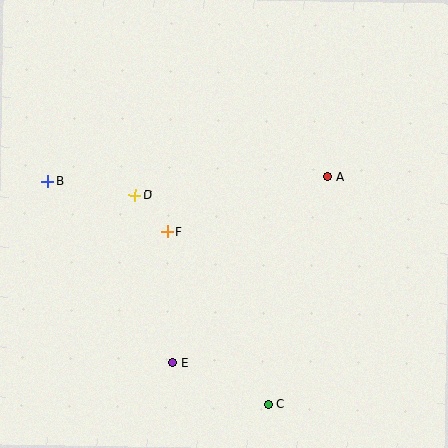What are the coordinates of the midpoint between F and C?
The midpoint between F and C is at (218, 318).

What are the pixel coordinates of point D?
Point D is at (135, 195).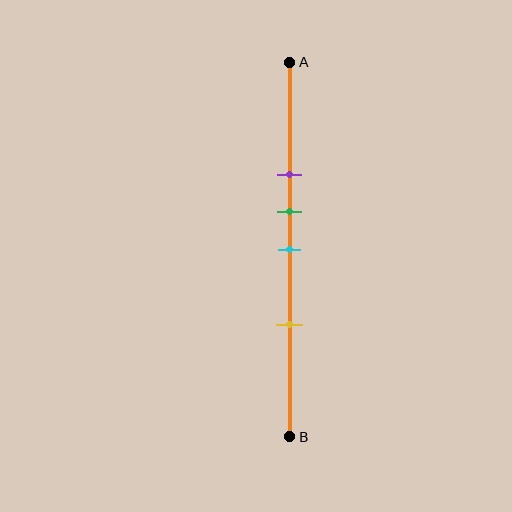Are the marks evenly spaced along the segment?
No, the marks are not evenly spaced.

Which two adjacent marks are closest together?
The green and cyan marks are the closest adjacent pair.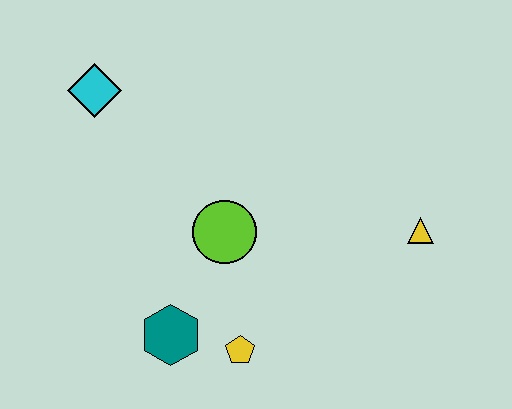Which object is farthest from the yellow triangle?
The cyan diamond is farthest from the yellow triangle.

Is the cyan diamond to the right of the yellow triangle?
No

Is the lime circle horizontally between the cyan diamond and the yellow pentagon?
Yes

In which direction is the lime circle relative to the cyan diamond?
The lime circle is below the cyan diamond.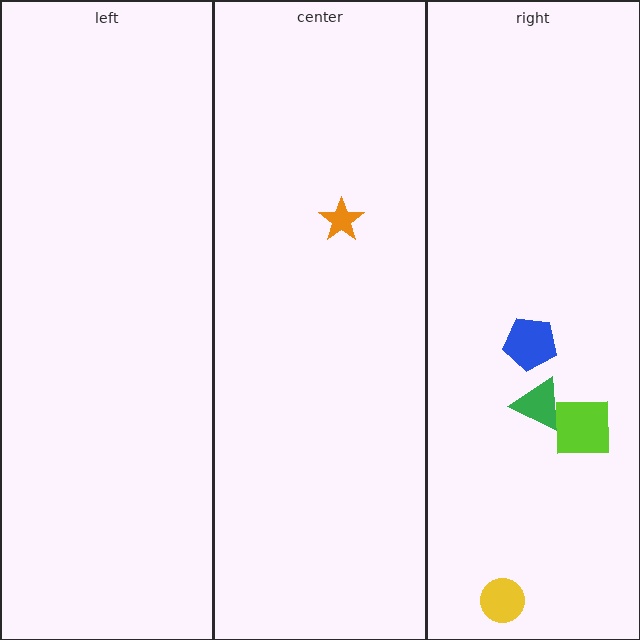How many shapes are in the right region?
4.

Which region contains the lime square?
The right region.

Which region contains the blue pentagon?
The right region.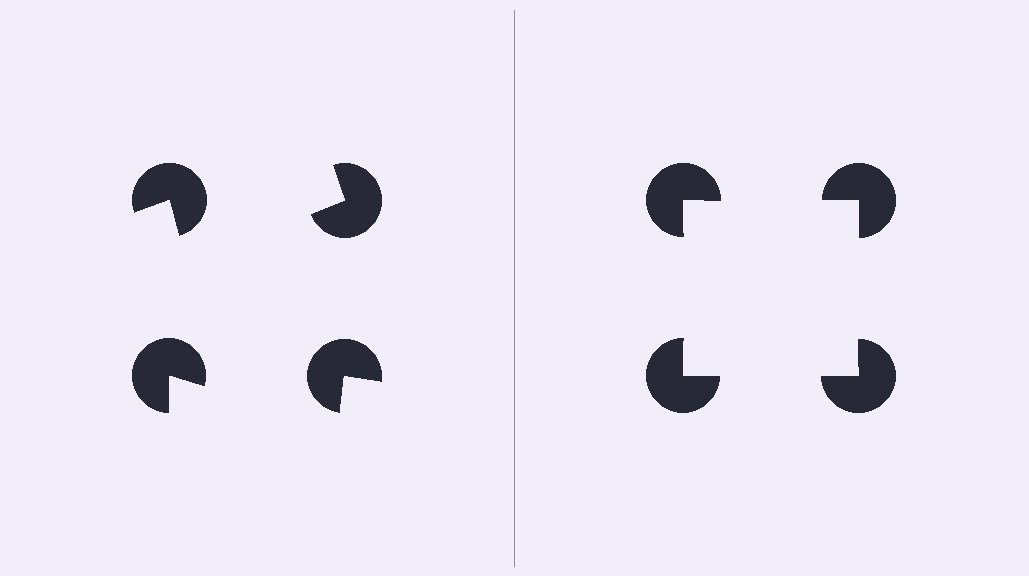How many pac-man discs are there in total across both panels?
8 — 4 on each side.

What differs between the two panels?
The pac-man discs are positioned identically on both sides; only the wedge orientations differ. On the right they align to a square; on the left they are misaligned.